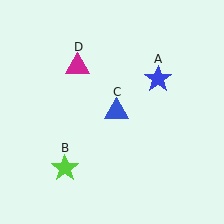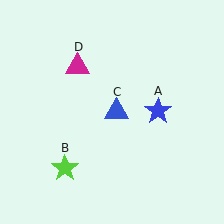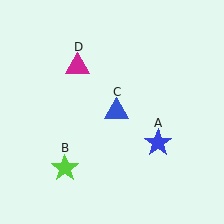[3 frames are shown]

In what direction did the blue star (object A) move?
The blue star (object A) moved down.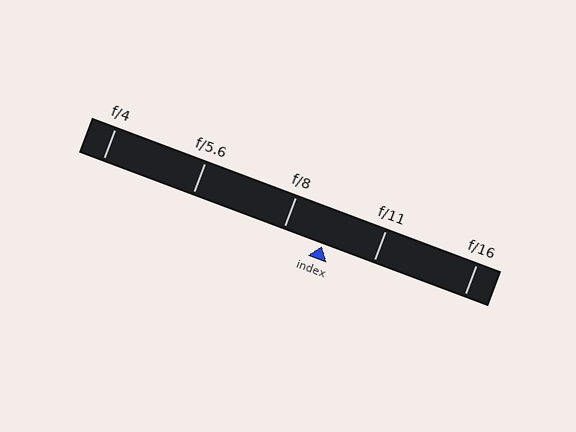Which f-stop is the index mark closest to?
The index mark is closest to f/8.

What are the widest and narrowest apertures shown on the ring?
The widest aperture shown is f/4 and the narrowest is f/16.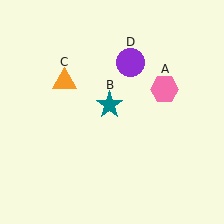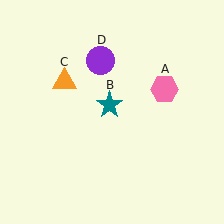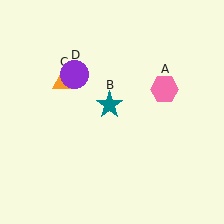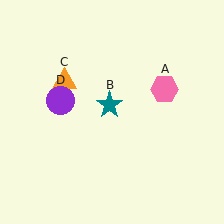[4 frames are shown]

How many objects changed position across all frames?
1 object changed position: purple circle (object D).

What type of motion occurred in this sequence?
The purple circle (object D) rotated counterclockwise around the center of the scene.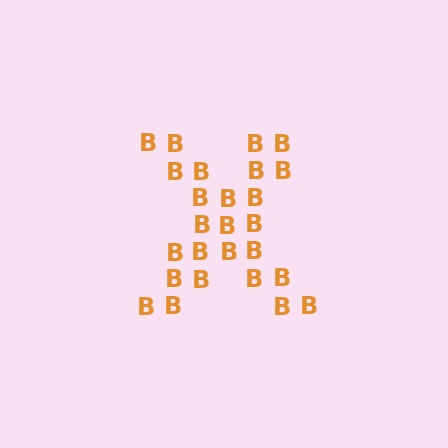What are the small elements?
The small elements are letter B's.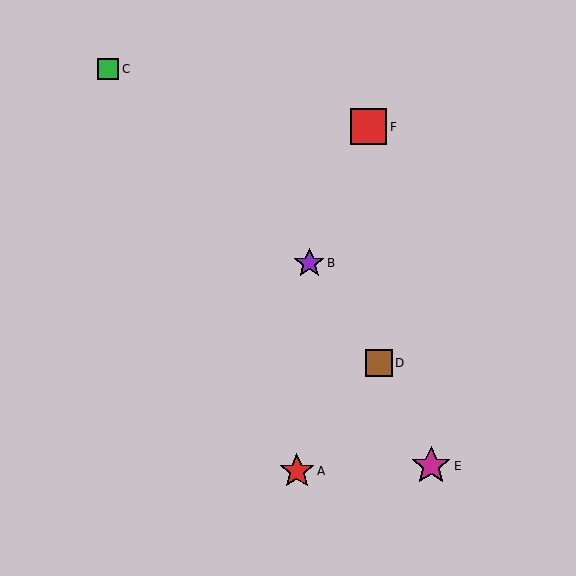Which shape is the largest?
The magenta star (labeled E) is the largest.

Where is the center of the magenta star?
The center of the magenta star is at (431, 466).